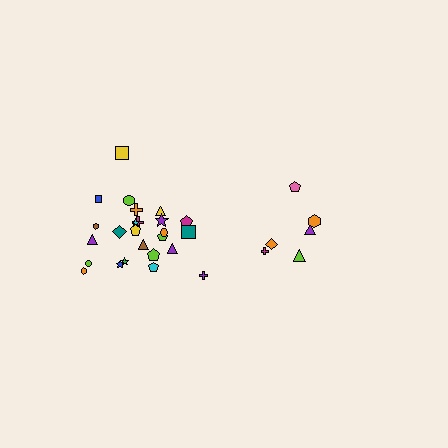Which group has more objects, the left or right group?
The left group.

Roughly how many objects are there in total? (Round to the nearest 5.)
Roughly 30 objects in total.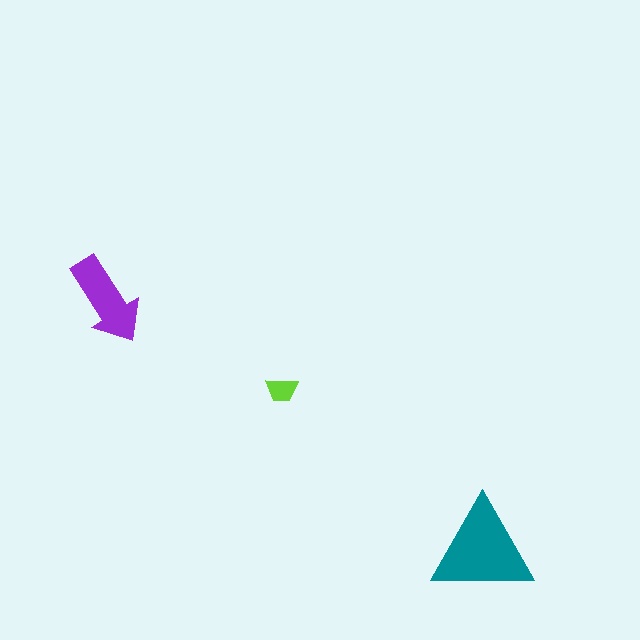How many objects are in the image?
There are 3 objects in the image.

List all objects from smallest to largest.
The lime trapezoid, the purple arrow, the teal triangle.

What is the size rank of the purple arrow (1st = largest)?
2nd.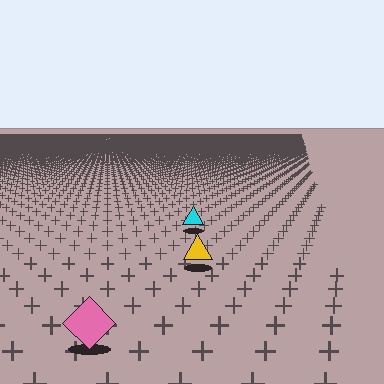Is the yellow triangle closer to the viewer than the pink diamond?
No. The pink diamond is closer — you can tell from the texture gradient: the ground texture is coarser near it.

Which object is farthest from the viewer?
The cyan triangle is farthest from the viewer. It appears smaller and the ground texture around it is denser.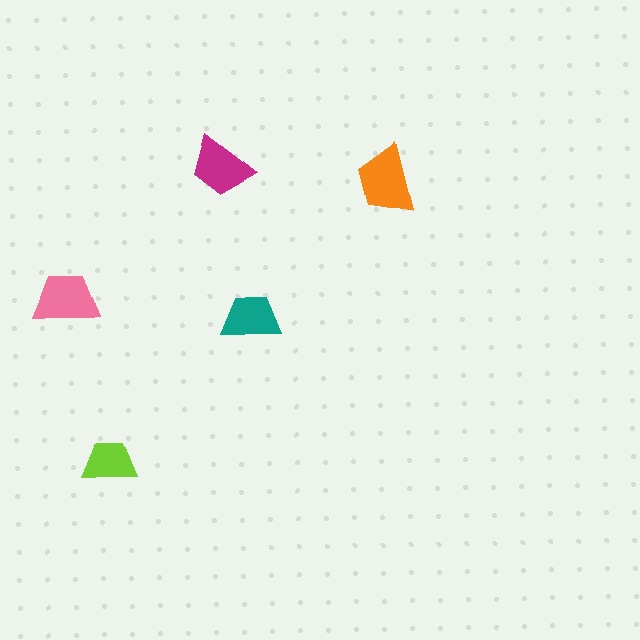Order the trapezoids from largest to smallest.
the orange one, the pink one, the magenta one, the teal one, the lime one.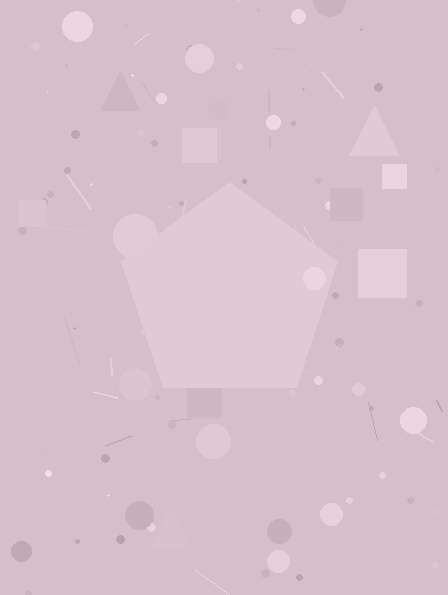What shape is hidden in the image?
A pentagon is hidden in the image.